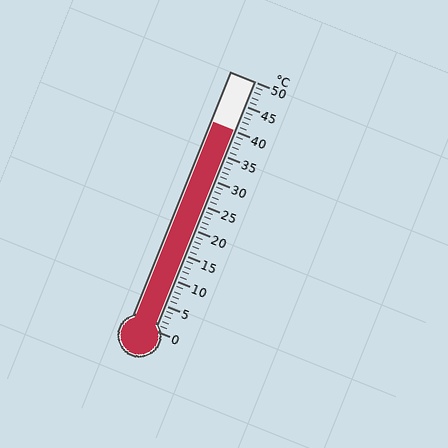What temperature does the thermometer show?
The thermometer shows approximately 40°C.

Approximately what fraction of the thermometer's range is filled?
The thermometer is filled to approximately 80% of its range.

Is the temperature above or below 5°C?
The temperature is above 5°C.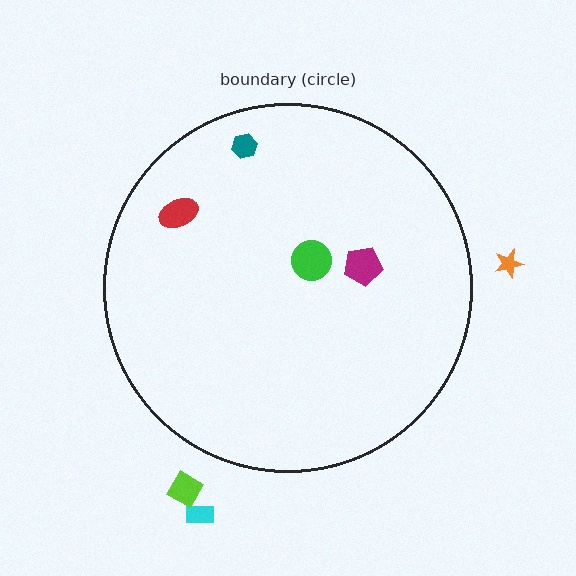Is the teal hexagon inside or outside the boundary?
Inside.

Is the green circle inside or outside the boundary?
Inside.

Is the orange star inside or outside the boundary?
Outside.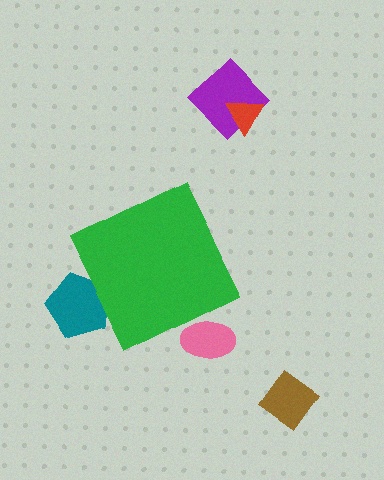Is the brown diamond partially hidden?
No, the brown diamond is fully visible.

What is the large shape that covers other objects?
A green diamond.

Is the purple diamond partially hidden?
No, the purple diamond is fully visible.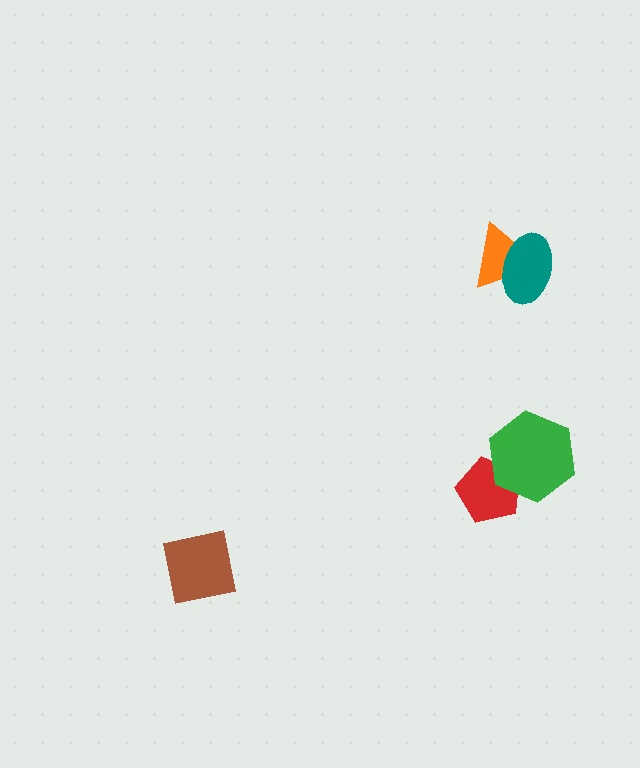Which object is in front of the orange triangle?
The teal ellipse is in front of the orange triangle.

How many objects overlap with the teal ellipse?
1 object overlaps with the teal ellipse.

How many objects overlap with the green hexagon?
1 object overlaps with the green hexagon.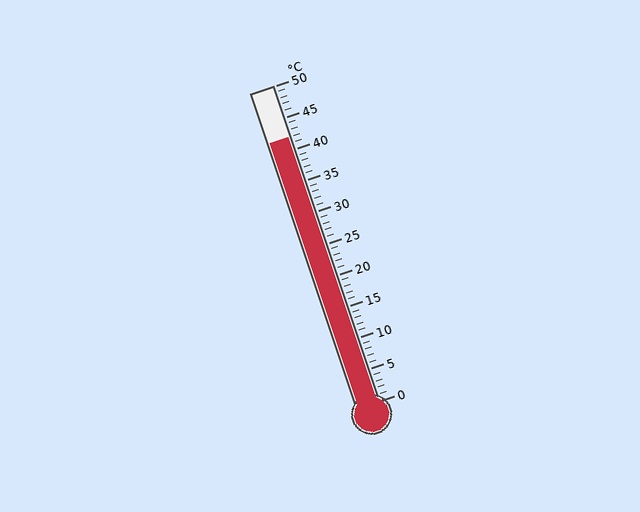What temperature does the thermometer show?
The thermometer shows approximately 42°C.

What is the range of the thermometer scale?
The thermometer scale ranges from 0°C to 50°C.